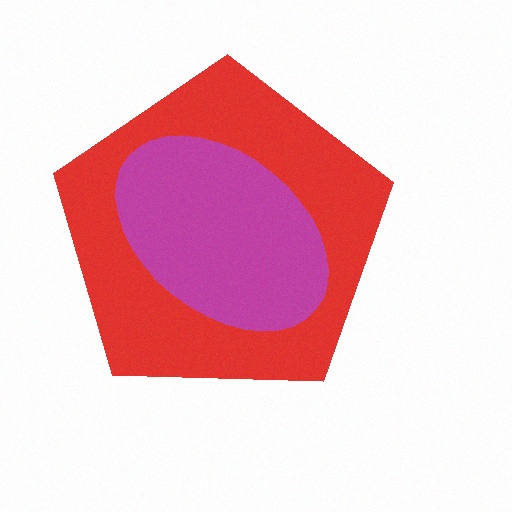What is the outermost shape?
The red pentagon.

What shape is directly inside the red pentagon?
The magenta ellipse.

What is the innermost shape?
The magenta ellipse.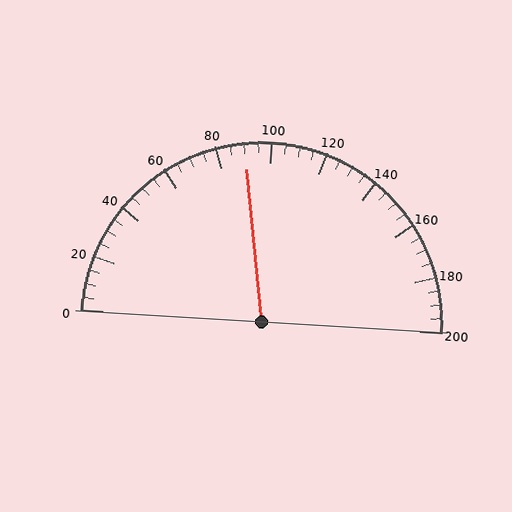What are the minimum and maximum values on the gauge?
The gauge ranges from 0 to 200.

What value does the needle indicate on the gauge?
The needle indicates approximately 90.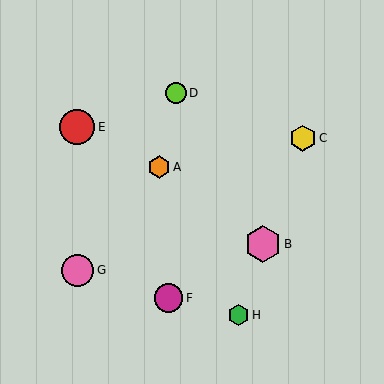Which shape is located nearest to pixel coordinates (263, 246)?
The pink hexagon (labeled B) at (263, 244) is nearest to that location.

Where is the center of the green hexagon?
The center of the green hexagon is at (238, 315).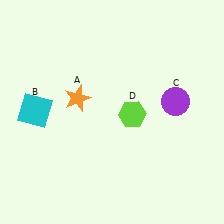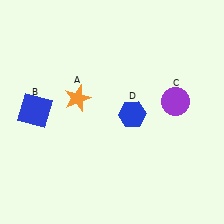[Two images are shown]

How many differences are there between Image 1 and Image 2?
There are 2 differences between the two images.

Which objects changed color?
B changed from cyan to blue. D changed from lime to blue.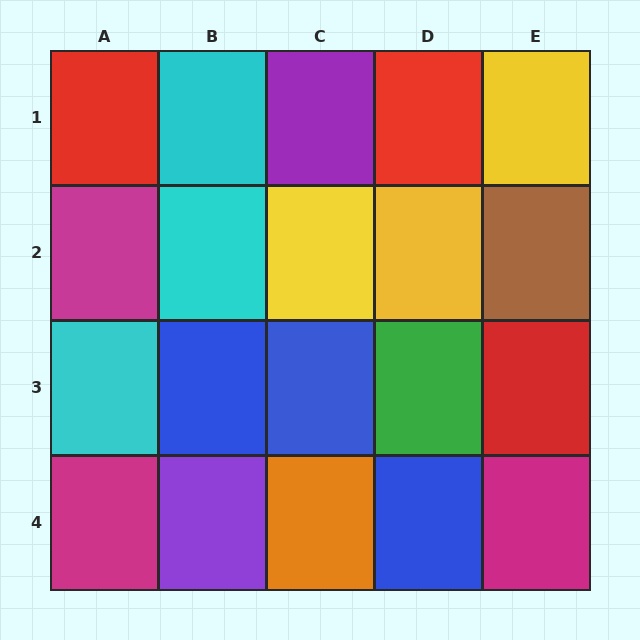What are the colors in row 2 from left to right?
Magenta, cyan, yellow, yellow, brown.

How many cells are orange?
1 cell is orange.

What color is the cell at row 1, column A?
Red.